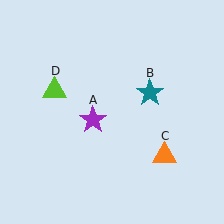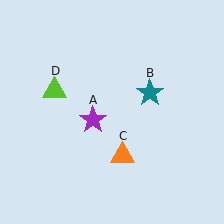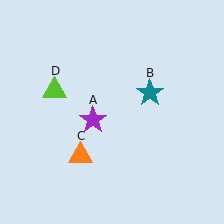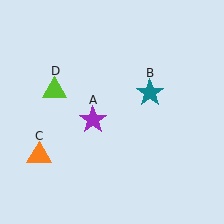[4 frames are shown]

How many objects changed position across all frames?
1 object changed position: orange triangle (object C).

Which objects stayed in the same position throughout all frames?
Purple star (object A) and teal star (object B) and lime triangle (object D) remained stationary.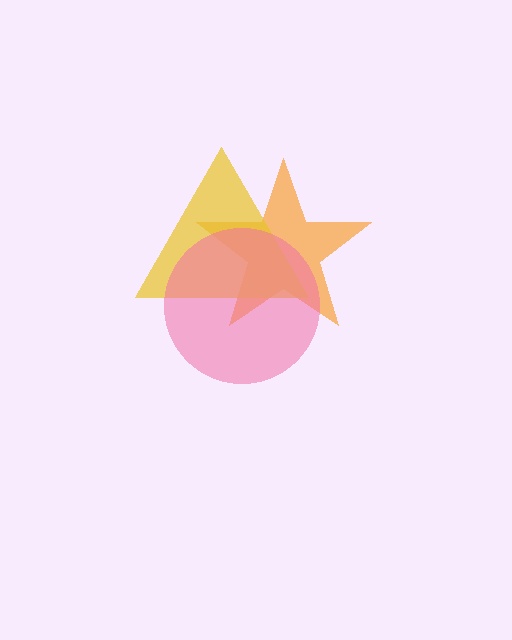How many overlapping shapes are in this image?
There are 3 overlapping shapes in the image.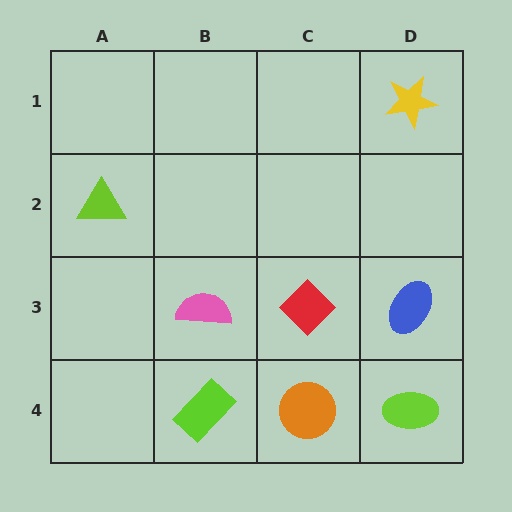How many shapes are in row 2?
1 shape.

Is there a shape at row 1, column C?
No, that cell is empty.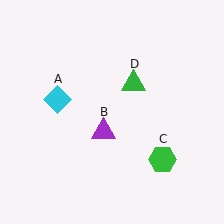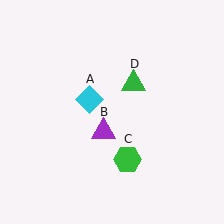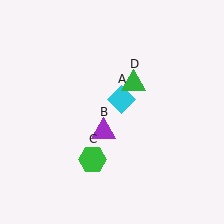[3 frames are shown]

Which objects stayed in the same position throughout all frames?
Purple triangle (object B) and green triangle (object D) remained stationary.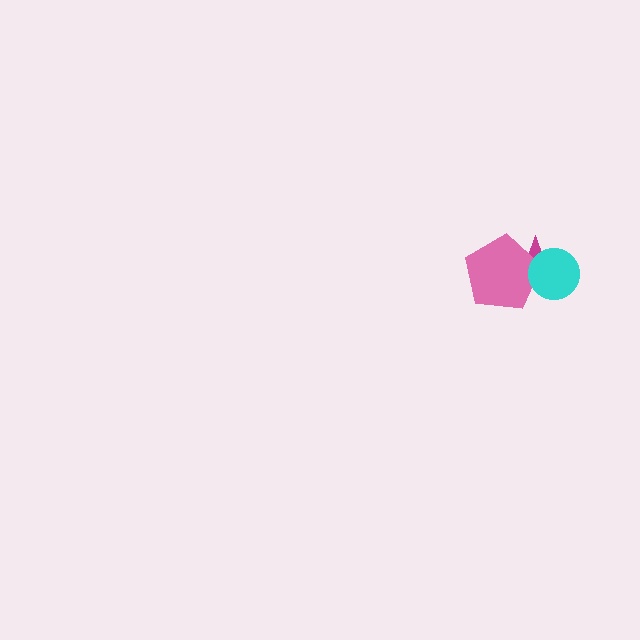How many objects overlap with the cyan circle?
2 objects overlap with the cyan circle.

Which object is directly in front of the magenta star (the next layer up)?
The pink pentagon is directly in front of the magenta star.